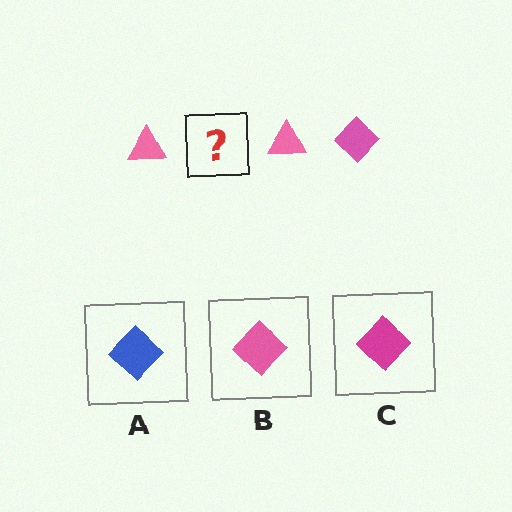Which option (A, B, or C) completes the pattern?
B.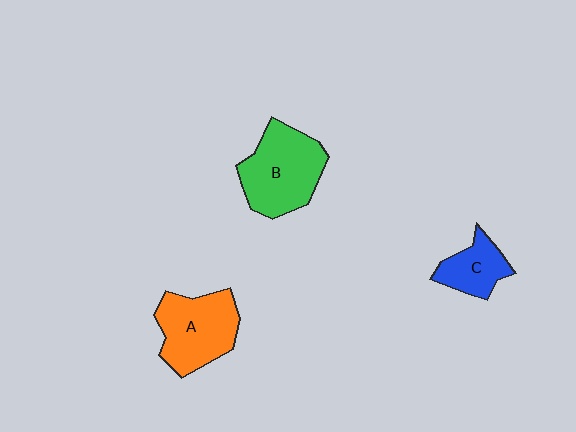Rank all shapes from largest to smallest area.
From largest to smallest: B (green), A (orange), C (blue).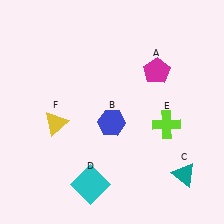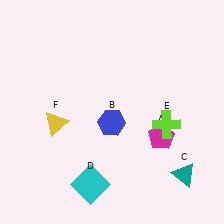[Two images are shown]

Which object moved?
The magenta pentagon (A) moved down.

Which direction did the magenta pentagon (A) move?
The magenta pentagon (A) moved down.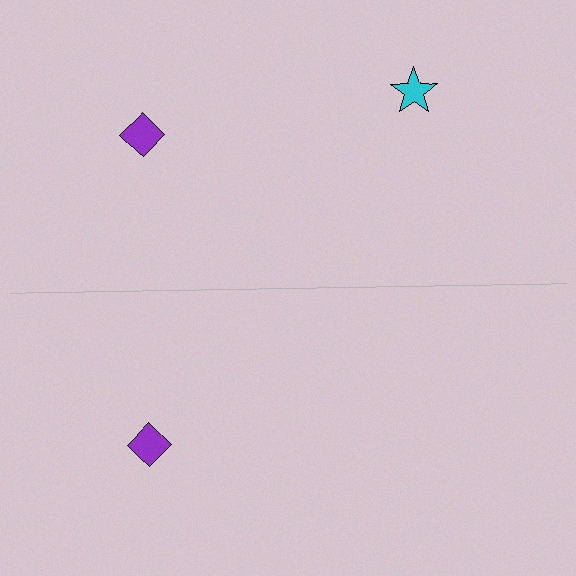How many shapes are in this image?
There are 3 shapes in this image.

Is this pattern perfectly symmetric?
No, the pattern is not perfectly symmetric. A cyan star is missing from the bottom side.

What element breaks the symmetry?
A cyan star is missing from the bottom side.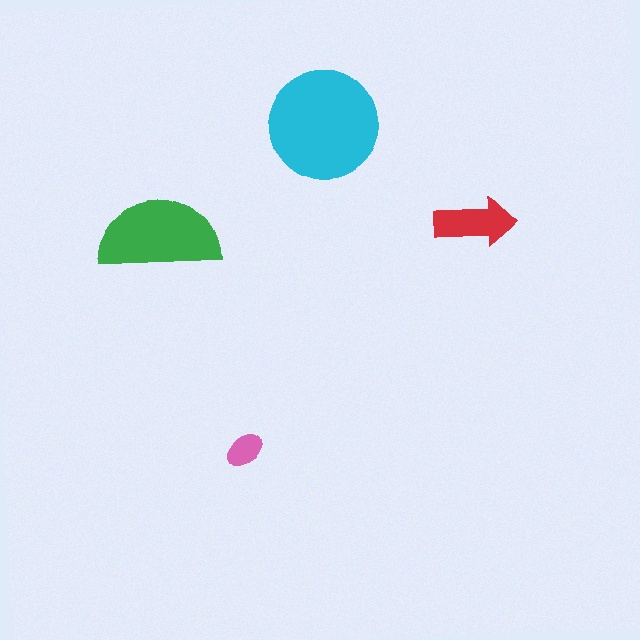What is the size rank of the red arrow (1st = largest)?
3rd.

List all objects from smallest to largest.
The pink ellipse, the red arrow, the green semicircle, the cyan circle.